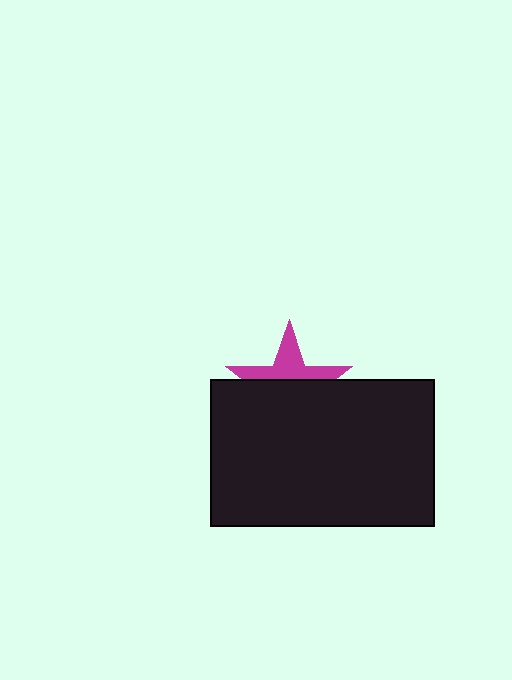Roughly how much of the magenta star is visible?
A small part of it is visible (roughly 43%).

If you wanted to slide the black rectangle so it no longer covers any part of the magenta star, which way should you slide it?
Slide it down — that is the most direct way to separate the two shapes.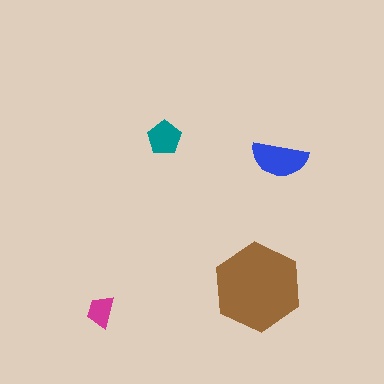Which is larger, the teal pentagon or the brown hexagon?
The brown hexagon.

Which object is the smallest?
The magenta trapezoid.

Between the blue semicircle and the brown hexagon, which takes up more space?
The brown hexagon.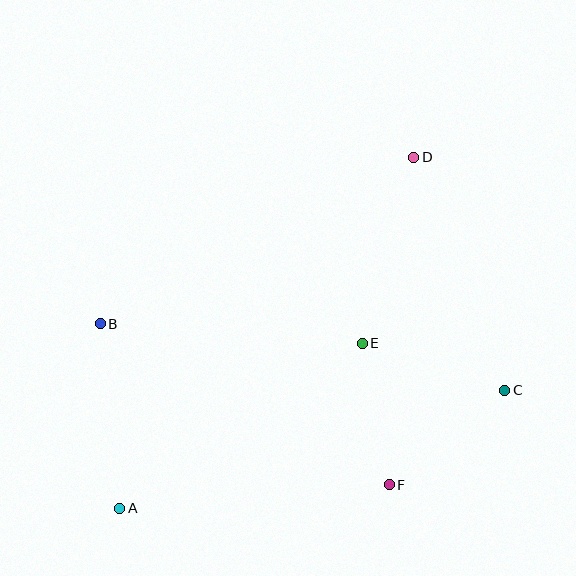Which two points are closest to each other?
Points E and F are closest to each other.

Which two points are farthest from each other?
Points A and D are farthest from each other.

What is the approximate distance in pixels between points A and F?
The distance between A and F is approximately 271 pixels.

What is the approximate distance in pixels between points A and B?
The distance between A and B is approximately 185 pixels.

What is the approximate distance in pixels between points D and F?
The distance between D and F is approximately 328 pixels.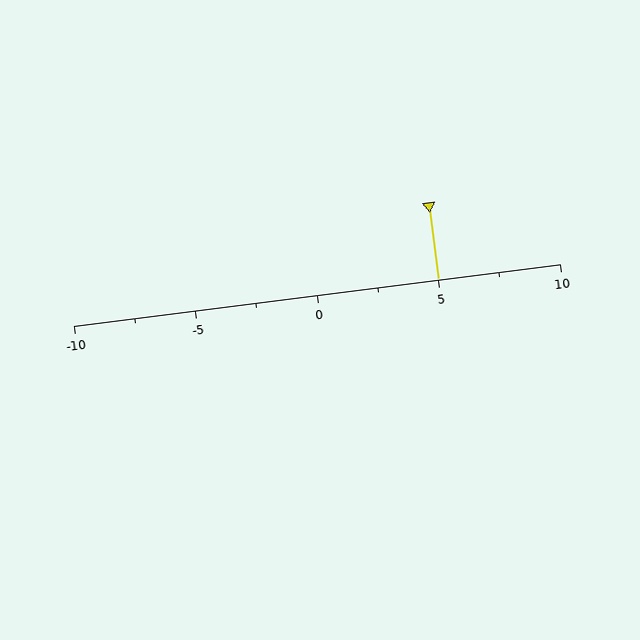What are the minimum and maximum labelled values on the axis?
The axis runs from -10 to 10.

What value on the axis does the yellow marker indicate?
The marker indicates approximately 5.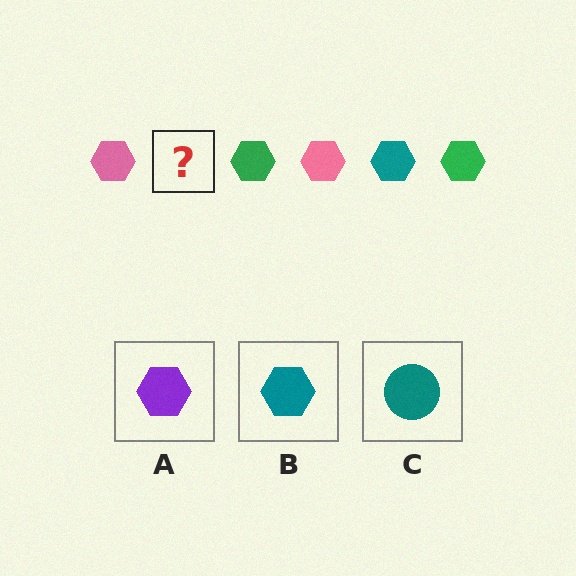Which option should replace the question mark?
Option B.